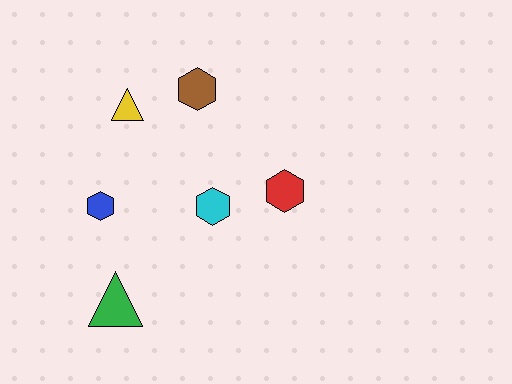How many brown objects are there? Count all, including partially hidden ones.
There is 1 brown object.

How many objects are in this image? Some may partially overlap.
There are 6 objects.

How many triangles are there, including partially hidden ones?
There are 2 triangles.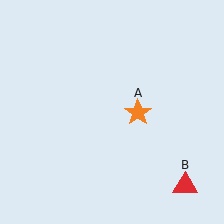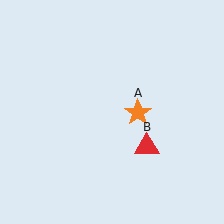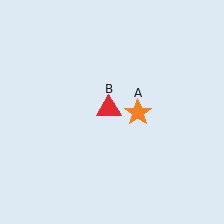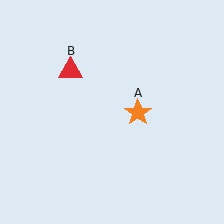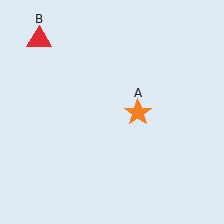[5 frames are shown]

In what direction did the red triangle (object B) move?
The red triangle (object B) moved up and to the left.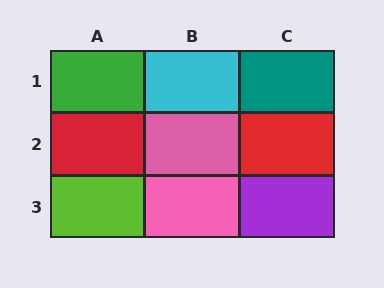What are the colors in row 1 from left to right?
Green, cyan, teal.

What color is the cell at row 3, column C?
Purple.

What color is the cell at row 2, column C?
Red.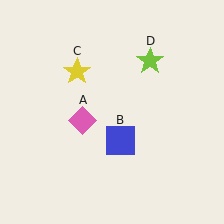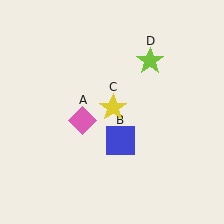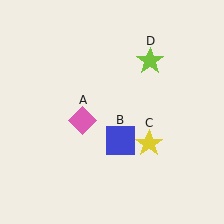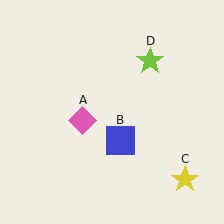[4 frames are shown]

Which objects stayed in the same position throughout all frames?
Pink diamond (object A) and blue square (object B) and lime star (object D) remained stationary.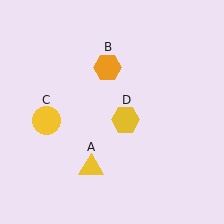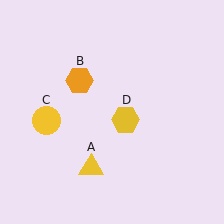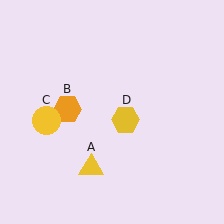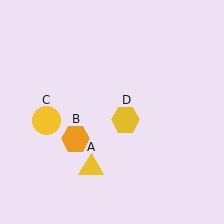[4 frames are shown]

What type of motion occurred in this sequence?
The orange hexagon (object B) rotated counterclockwise around the center of the scene.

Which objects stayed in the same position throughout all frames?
Yellow triangle (object A) and yellow circle (object C) and yellow hexagon (object D) remained stationary.